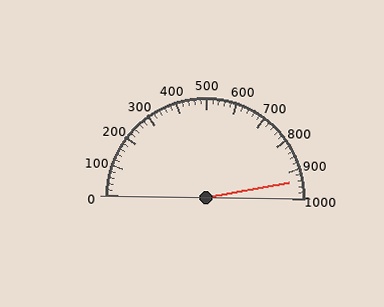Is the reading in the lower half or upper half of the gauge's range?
The reading is in the upper half of the range (0 to 1000).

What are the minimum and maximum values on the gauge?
The gauge ranges from 0 to 1000.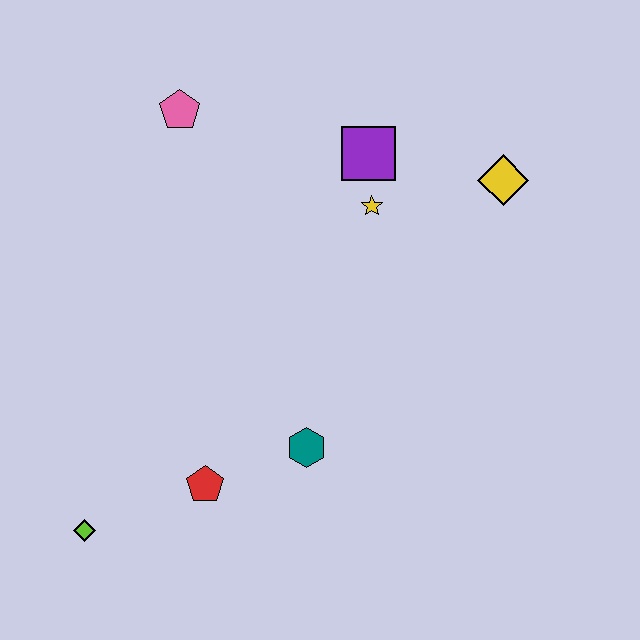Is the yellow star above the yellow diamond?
No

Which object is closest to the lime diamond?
The red pentagon is closest to the lime diamond.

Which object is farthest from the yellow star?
The lime diamond is farthest from the yellow star.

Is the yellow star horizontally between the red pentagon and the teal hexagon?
No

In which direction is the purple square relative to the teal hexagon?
The purple square is above the teal hexagon.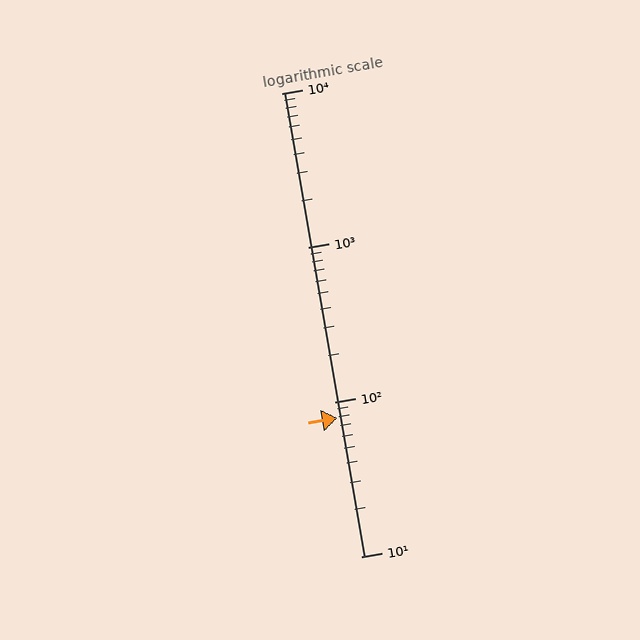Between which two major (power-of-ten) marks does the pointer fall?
The pointer is between 10 and 100.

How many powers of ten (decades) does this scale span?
The scale spans 3 decades, from 10 to 10000.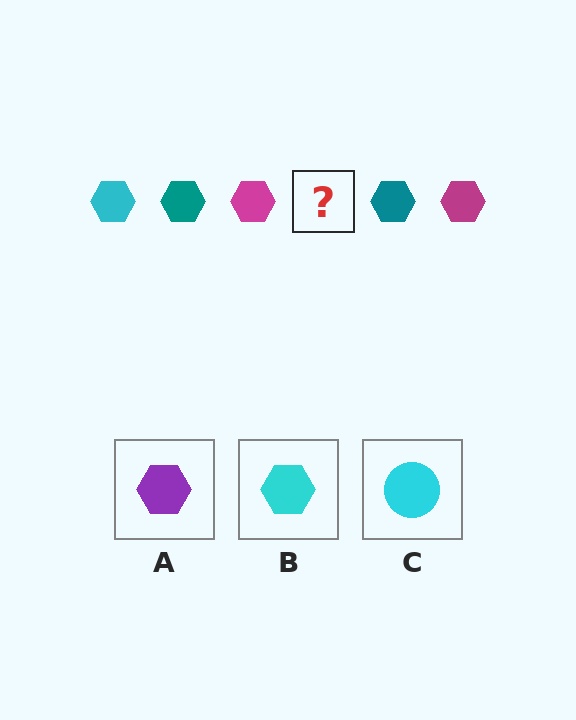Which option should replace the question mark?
Option B.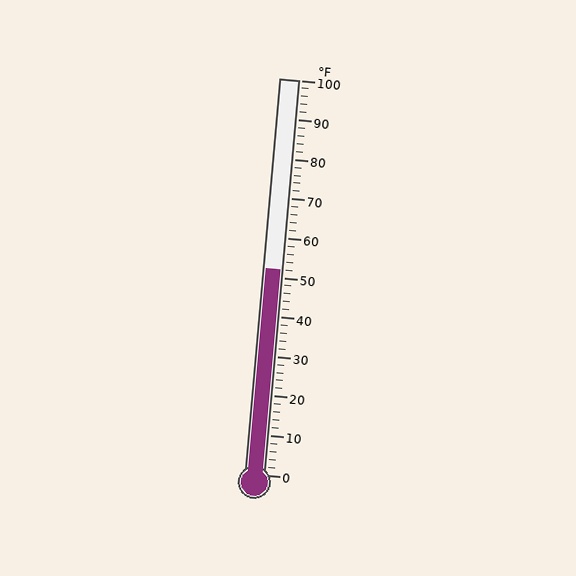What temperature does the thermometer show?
The thermometer shows approximately 52°F.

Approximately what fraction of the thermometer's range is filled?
The thermometer is filled to approximately 50% of its range.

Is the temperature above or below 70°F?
The temperature is below 70°F.